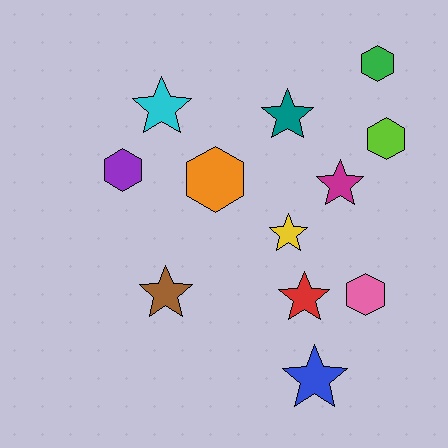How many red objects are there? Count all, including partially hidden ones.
There is 1 red object.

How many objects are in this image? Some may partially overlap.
There are 12 objects.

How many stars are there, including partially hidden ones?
There are 7 stars.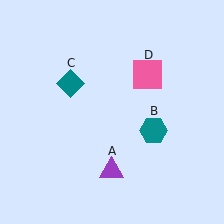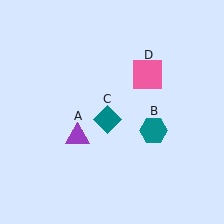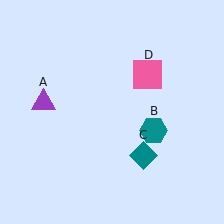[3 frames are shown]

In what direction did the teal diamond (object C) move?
The teal diamond (object C) moved down and to the right.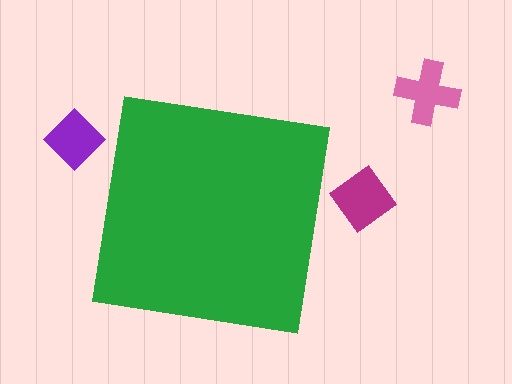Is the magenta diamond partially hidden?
No, the magenta diamond is fully visible.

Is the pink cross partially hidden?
No, the pink cross is fully visible.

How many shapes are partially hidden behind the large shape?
0 shapes are partially hidden.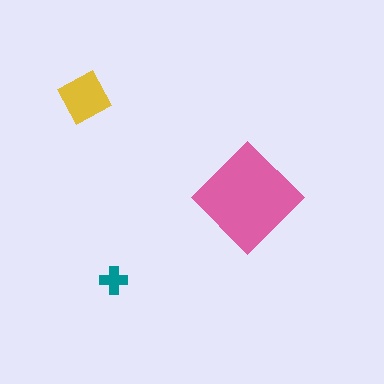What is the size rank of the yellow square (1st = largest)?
2nd.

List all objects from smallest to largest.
The teal cross, the yellow square, the pink diamond.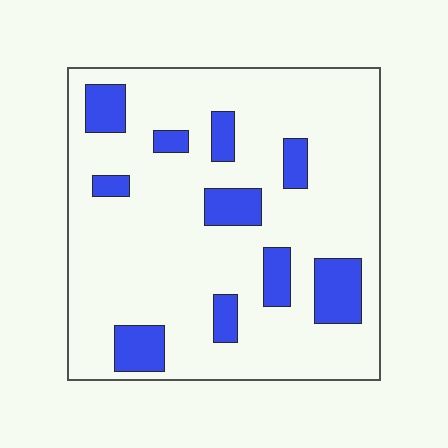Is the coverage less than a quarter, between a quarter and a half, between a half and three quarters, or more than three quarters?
Less than a quarter.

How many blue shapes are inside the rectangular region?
10.